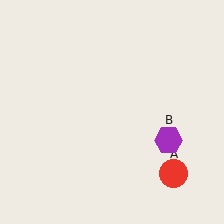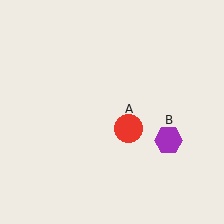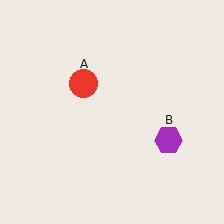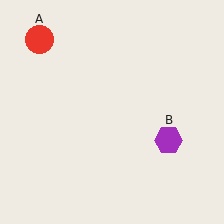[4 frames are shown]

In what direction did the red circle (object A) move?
The red circle (object A) moved up and to the left.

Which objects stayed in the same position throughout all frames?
Purple hexagon (object B) remained stationary.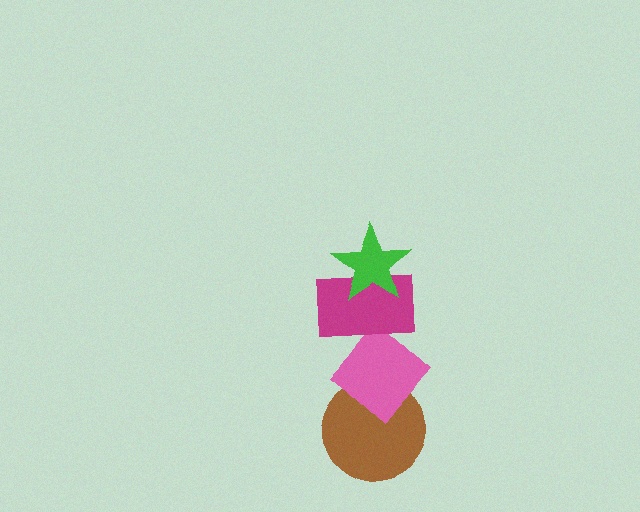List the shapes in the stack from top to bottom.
From top to bottom: the green star, the magenta rectangle, the pink diamond, the brown circle.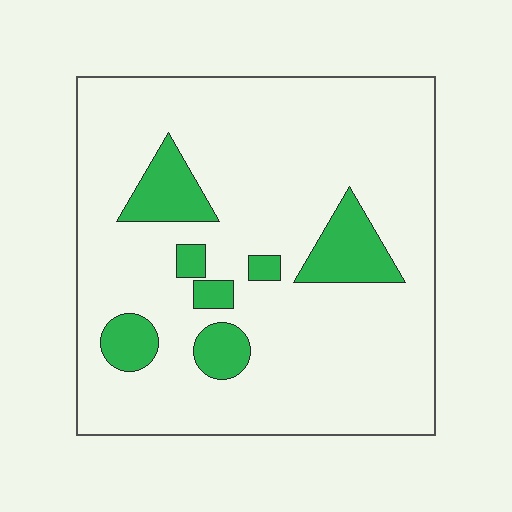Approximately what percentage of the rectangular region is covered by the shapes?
Approximately 15%.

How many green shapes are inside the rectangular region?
7.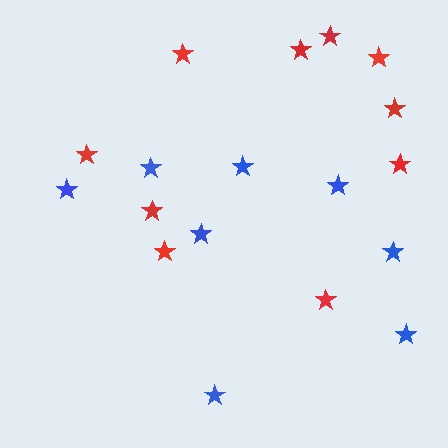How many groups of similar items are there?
There are 2 groups: one group of blue stars (8) and one group of red stars (10).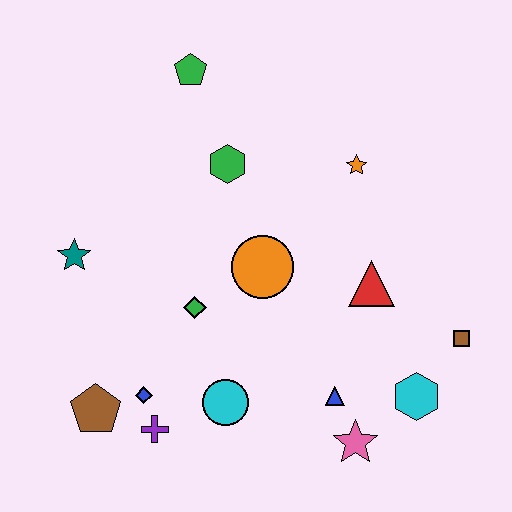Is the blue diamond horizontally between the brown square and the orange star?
No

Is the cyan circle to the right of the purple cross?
Yes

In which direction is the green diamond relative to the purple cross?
The green diamond is above the purple cross.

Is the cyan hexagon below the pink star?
No